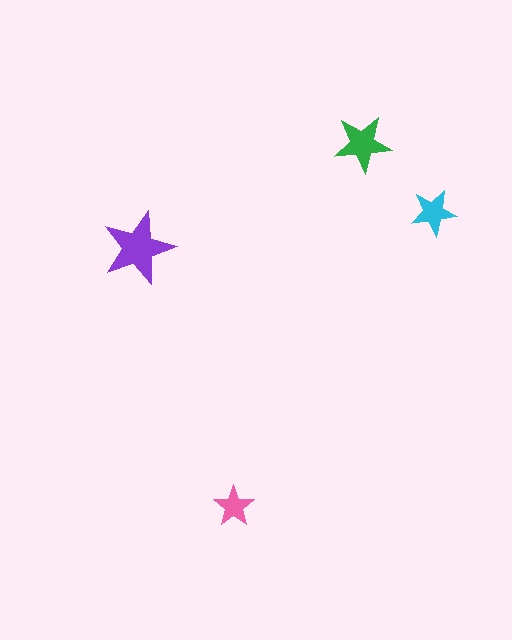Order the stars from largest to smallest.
the purple one, the green one, the cyan one, the pink one.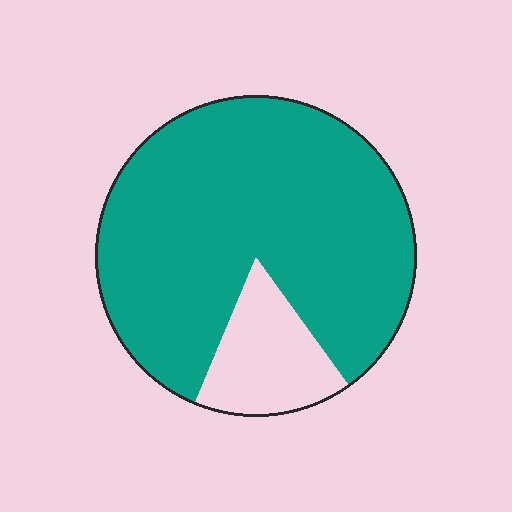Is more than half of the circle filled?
Yes.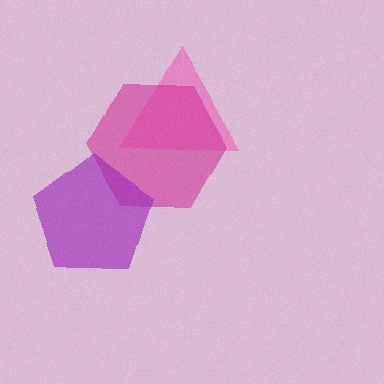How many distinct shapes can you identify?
There are 3 distinct shapes: a pink triangle, a magenta hexagon, a purple pentagon.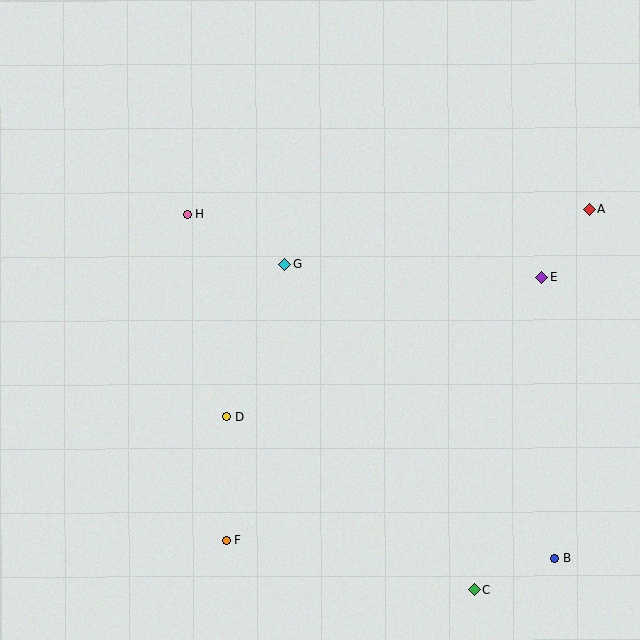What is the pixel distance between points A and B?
The distance between A and B is 351 pixels.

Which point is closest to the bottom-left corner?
Point F is closest to the bottom-left corner.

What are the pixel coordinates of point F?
Point F is at (226, 540).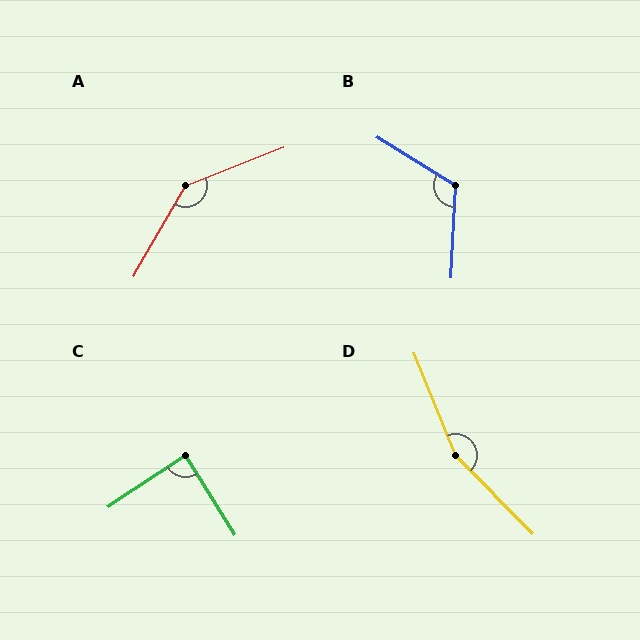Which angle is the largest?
D, at approximately 157 degrees.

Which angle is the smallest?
C, at approximately 88 degrees.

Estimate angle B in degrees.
Approximately 119 degrees.